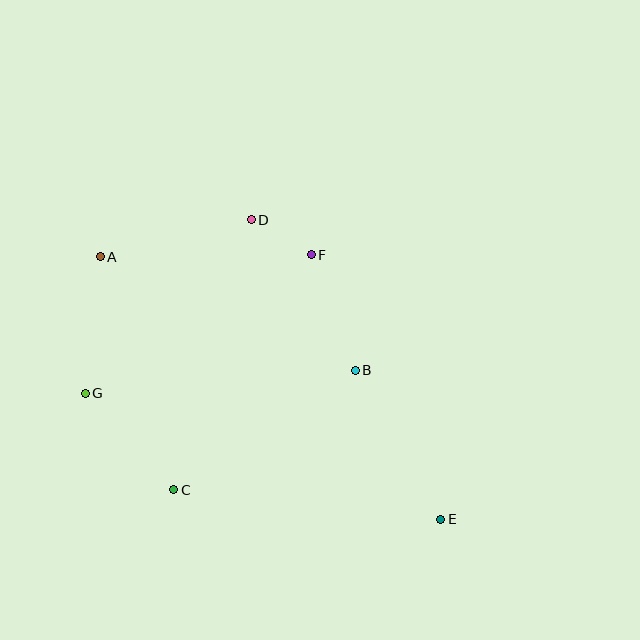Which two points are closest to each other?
Points D and F are closest to each other.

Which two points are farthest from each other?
Points A and E are farthest from each other.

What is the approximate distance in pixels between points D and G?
The distance between D and G is approximately 241 pixels.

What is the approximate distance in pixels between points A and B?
The distance between A and B is approximately 279 pixels.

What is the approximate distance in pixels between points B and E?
The distance between B and E is approximately 172 pixels.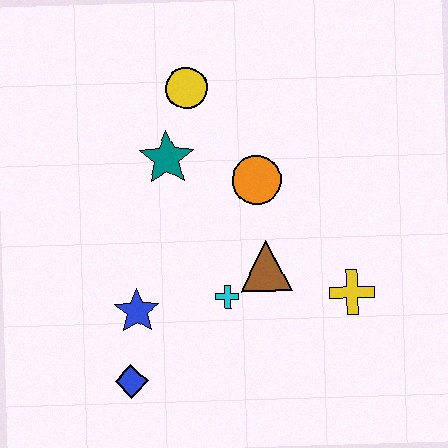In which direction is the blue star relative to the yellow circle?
The blue star is below the yellow circle.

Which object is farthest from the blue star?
The yellow circle is farthest from the blue star.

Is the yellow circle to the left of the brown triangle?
Yes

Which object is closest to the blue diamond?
The blue star is closest to the blue diamond.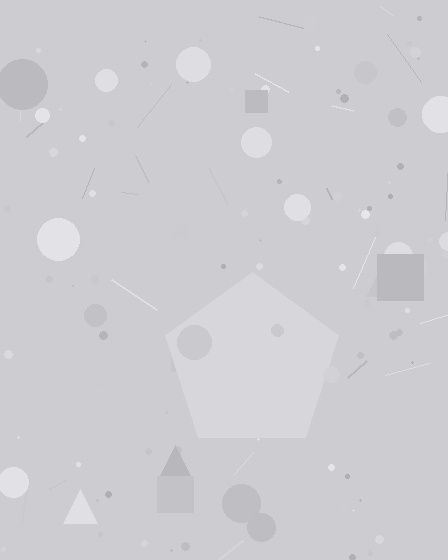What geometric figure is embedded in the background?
A pentagon is embedded in the background.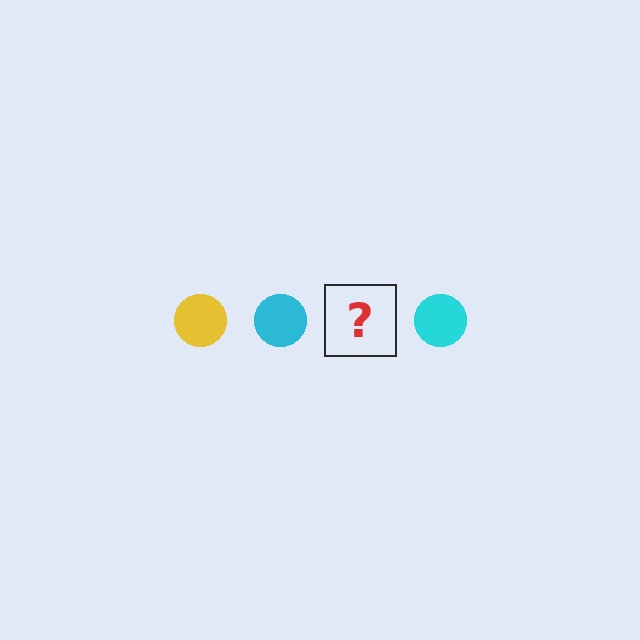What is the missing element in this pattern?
The missing element is a yellow circle.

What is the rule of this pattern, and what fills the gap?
The rule is that the pattern cycles through yellow, cyan circles. The gap should be filled with a yellow circle.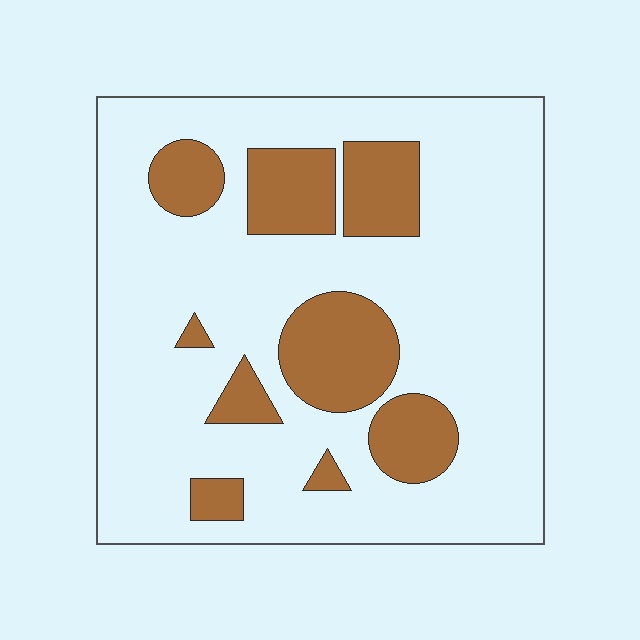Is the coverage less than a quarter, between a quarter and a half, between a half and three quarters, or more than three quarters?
Less than a quarter.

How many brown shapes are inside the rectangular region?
9.